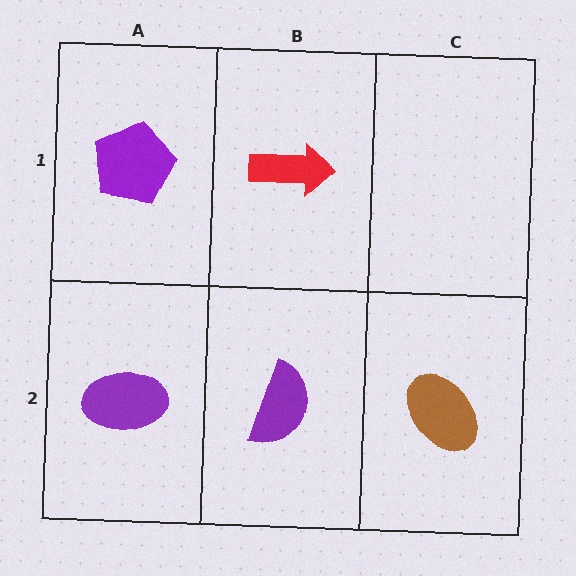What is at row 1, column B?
A red arrow.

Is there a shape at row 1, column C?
No, that cell is empty.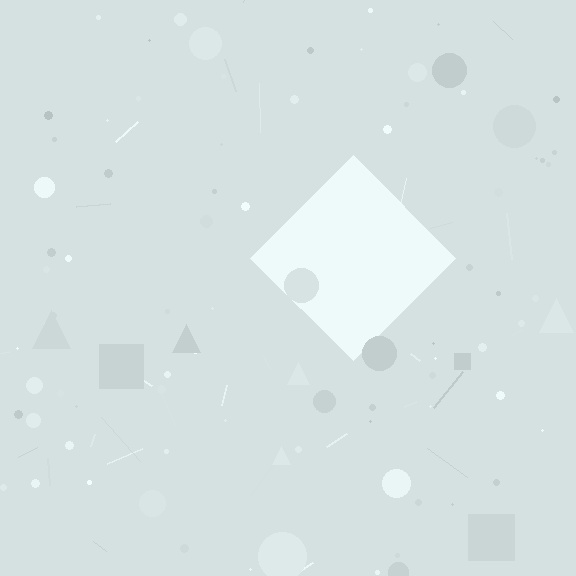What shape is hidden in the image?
A diamond is hidden in the image.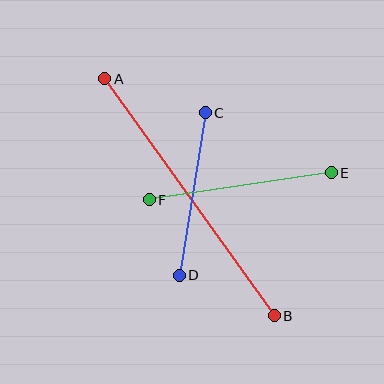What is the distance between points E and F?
The distance is approximately 184 pixels.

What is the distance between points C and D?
The distance is approximately 165 pixels.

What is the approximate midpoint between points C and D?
The midpoint is at approximately (192, 194) pixels.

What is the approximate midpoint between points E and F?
The midpoint is at approximately (240, 186) pixels.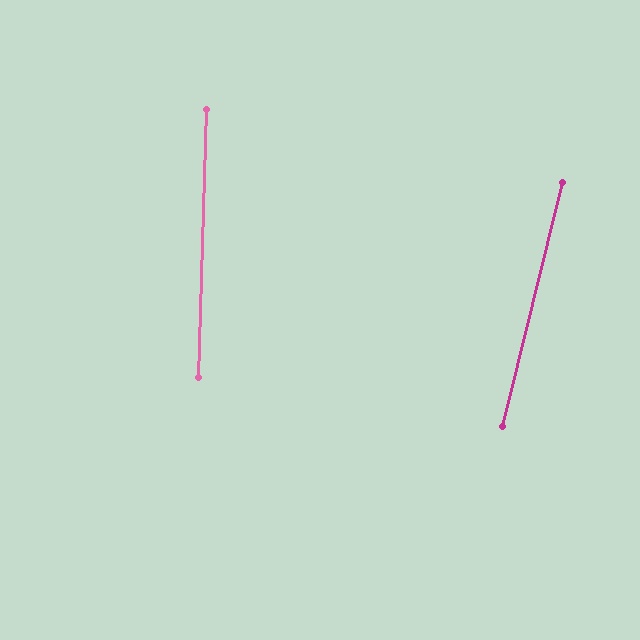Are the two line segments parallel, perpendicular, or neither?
Neither parallel nor perpendicular — they differ by about 12°.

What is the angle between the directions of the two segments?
Approximately 12 degrees.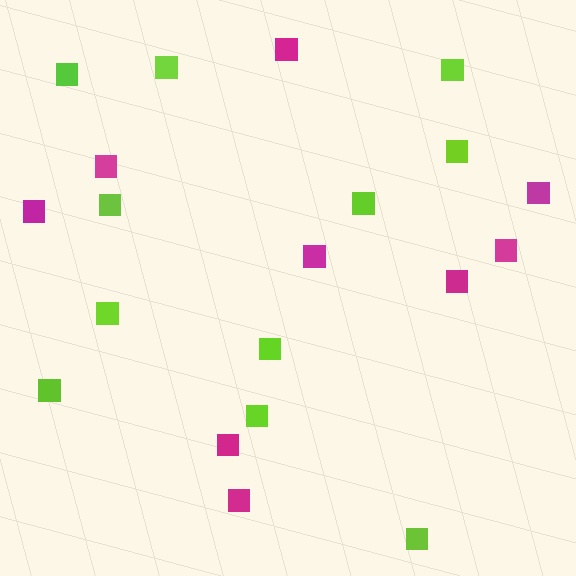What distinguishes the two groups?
There are 2 groups: one group of lime squares (11) and one group of magenta squares (9).